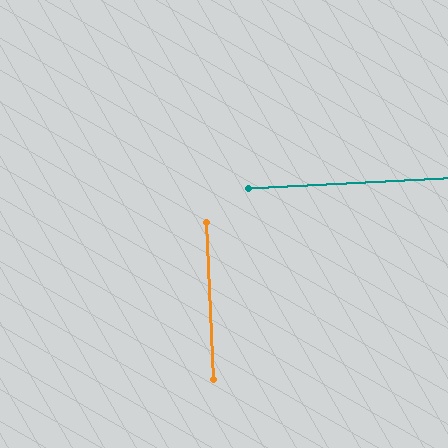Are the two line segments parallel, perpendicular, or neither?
Perpendicular — they meet at approximately 90°.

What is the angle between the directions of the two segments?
Approximately 90 degrees.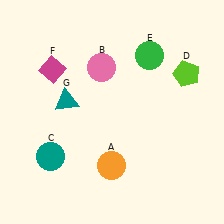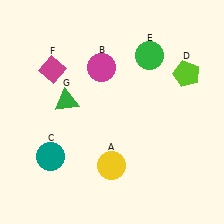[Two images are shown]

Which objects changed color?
A changed from orange to yellow. B changed from pink to magenta. G changed from teal to green.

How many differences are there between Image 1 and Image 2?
There are 3 differences between the two images.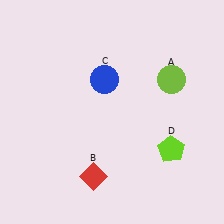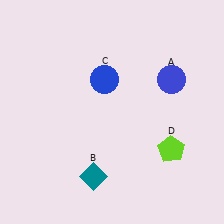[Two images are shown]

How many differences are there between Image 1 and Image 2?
There are 2 differences between the two images.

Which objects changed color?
A changed from lime to blue. B changed from red to teal.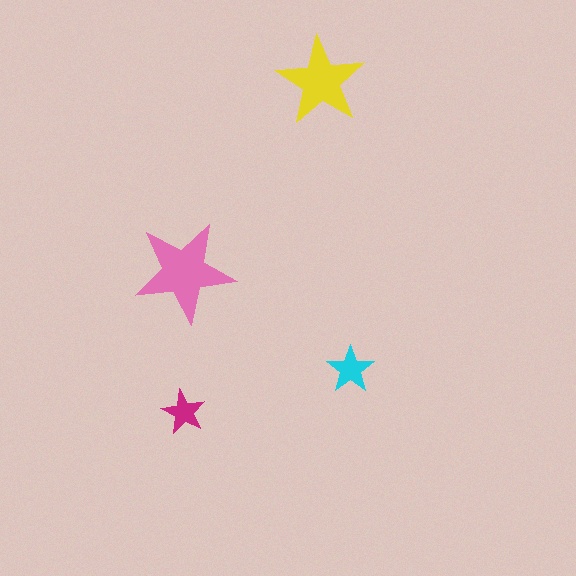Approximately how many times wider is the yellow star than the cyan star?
About 2 times wider.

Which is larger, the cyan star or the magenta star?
The cyan one.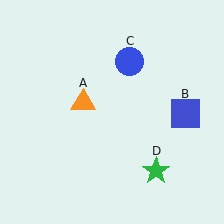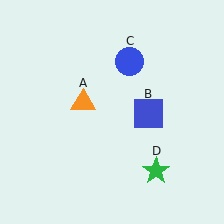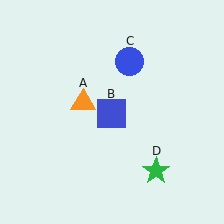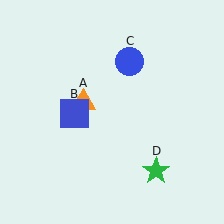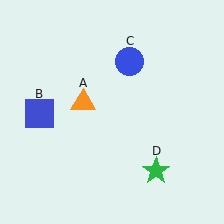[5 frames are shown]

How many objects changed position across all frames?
1 object changed position: blue square (object B).